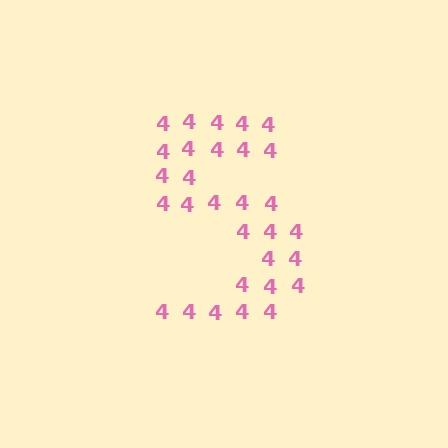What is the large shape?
The large shape is the digit 5.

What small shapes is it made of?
It is made of small digit 4's.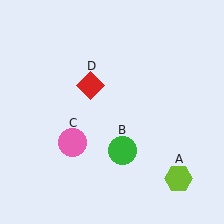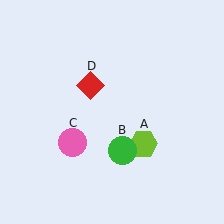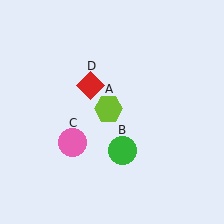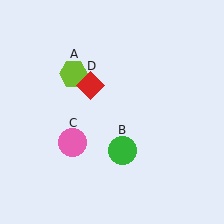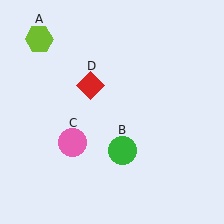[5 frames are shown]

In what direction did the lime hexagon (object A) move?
The lime hexagon (object A) moved up and to the left.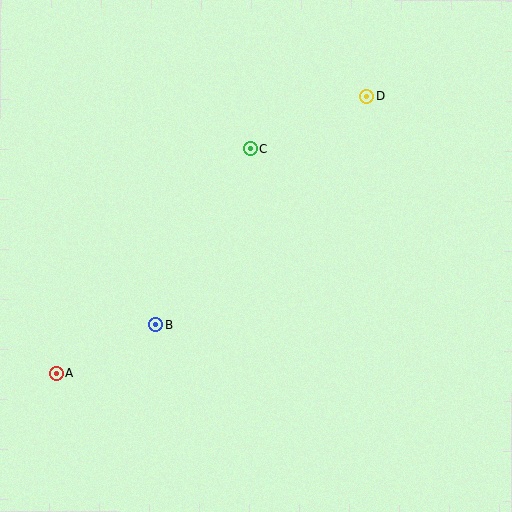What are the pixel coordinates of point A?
Point A is at (56, 373).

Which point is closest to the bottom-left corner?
Point A is closest to the bottom-left corner.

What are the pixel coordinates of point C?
Point C is at (251, 149).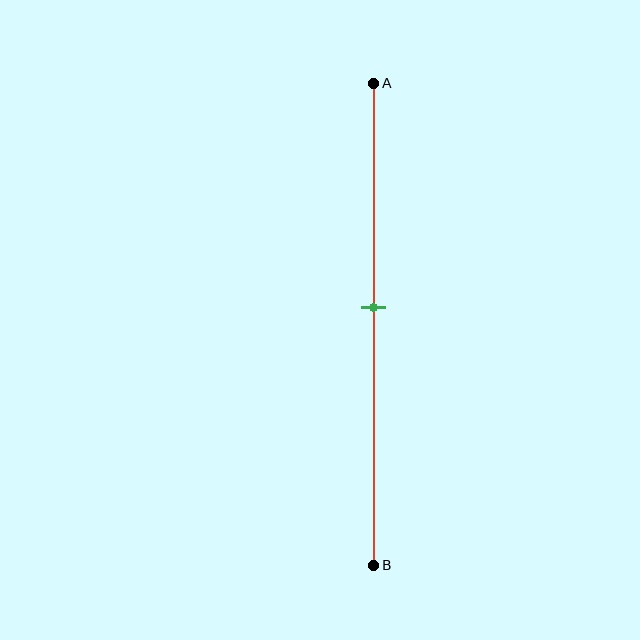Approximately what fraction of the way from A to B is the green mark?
The green mark is approximately 45% of the way from A to B.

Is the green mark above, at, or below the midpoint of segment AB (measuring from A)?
The green mark is above the midpoint of segment AB.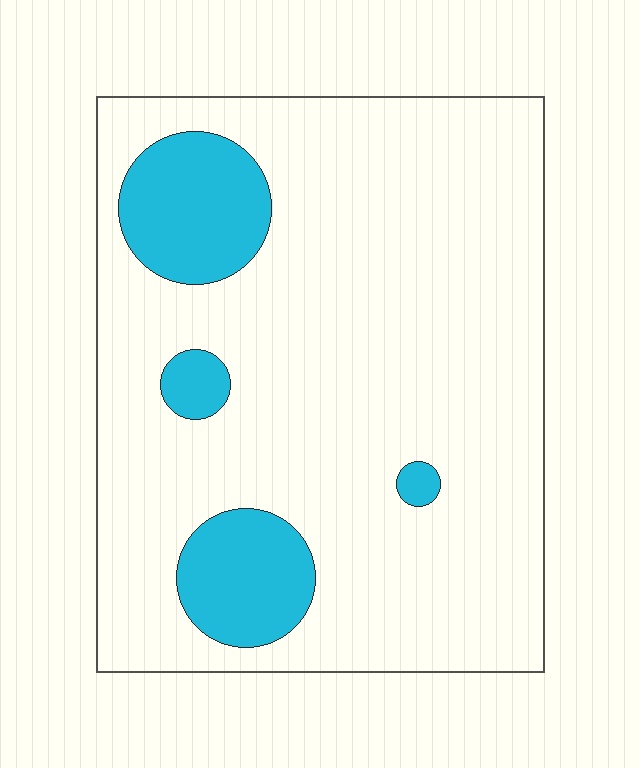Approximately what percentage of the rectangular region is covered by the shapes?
Approximately 15%.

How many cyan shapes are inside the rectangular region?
4.